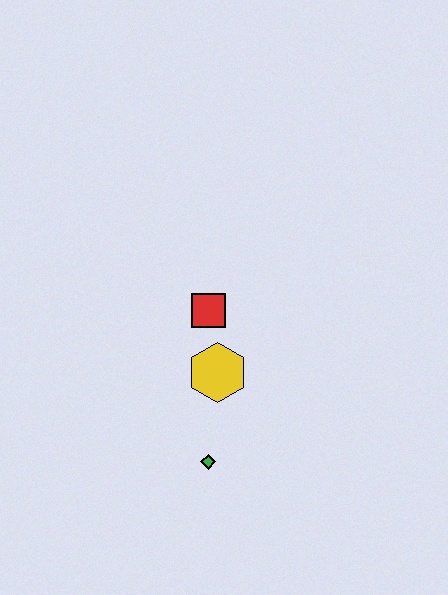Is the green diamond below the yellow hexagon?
Yes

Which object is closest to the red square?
The yellow hexagon is closest to the red square.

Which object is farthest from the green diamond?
The red square is farthest from the green diamond.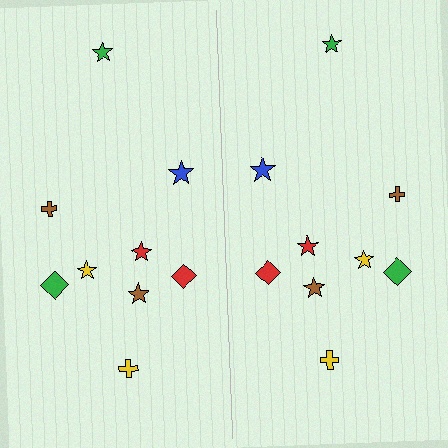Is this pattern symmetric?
Yes, this pattern has bilateral (reflection) symmetry.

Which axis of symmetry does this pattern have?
The pattern has a vertical axis of symmetry running through the center of the image.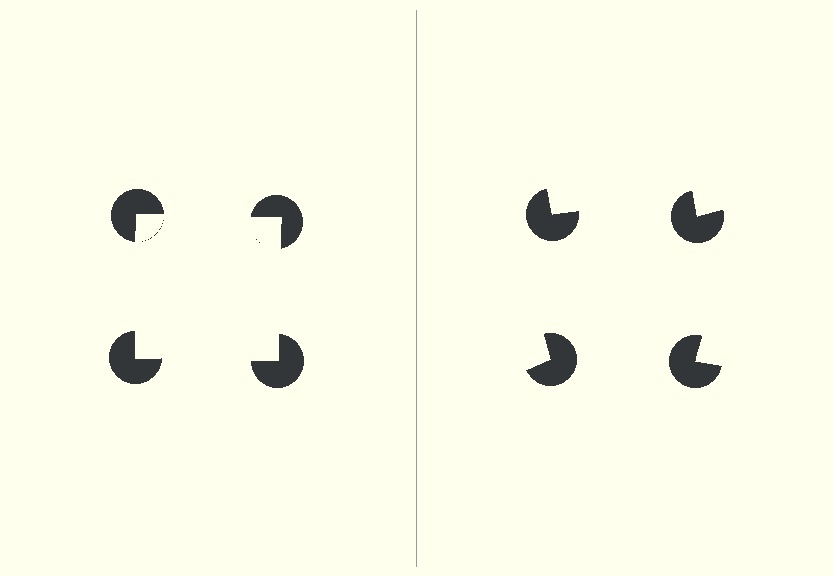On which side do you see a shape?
An illusory square appears on the left side. On the right side the wedge cuts are rotated, so no coherent shape forms.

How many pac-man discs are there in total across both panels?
8 — 4 on each side.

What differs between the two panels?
The pac-man discs are positioned identically on both sides; only the wedge orientations differ. On the left they align to a square; on the right they are misaligned.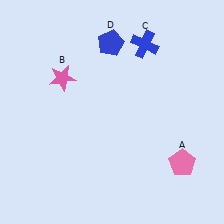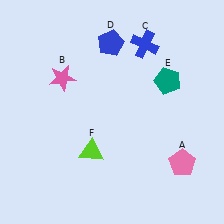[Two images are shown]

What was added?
A teal pentagon (E), a lime triangle (F) were added in Image 2.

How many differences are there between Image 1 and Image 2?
There are 2 differences between the two images.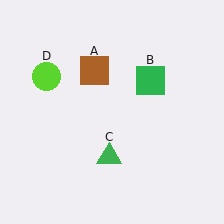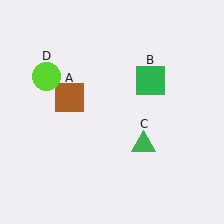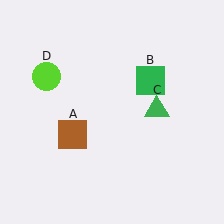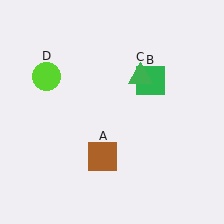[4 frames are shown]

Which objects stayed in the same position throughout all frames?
Green square (object B) and lime circle (object D) remained stationary.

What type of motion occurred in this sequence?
The brown square (object A), green triangle (object C) rotated counterclockwise around the center of the scene.